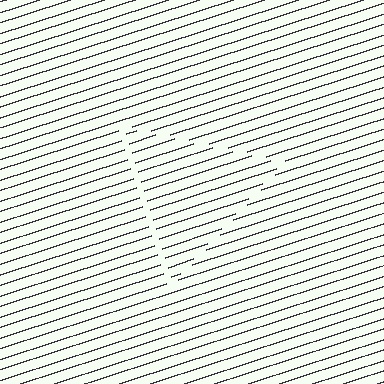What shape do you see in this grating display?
An illusory triangle. The interior of the shape contains the same grating, shifted by half a period — the contour is defined by the phase discontinuity where line-ends from the inner and outer gratings abut.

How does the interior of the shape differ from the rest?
The interior of the shape contains the same grating, shifted by half a period — the contour is defined by the phase discontinuity where line-ends from the inner and outer gratings abut.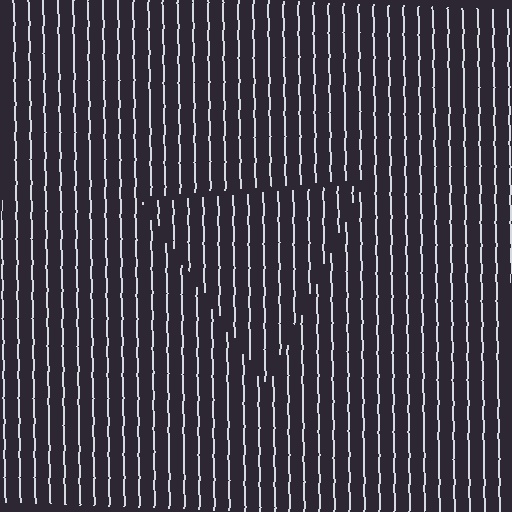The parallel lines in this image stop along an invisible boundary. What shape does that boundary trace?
An illusory triangle. The interior of the shape contains the same grating, shifted by half a period — the contour is defined by the phase discontinuity where line-ends from the inner and outer gratings abut.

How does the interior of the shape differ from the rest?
The interior of the shape contains the same grating, shifted by half a period — the contour is defined by the phase discontinuity where line-ends from the inner and outer gratings abut.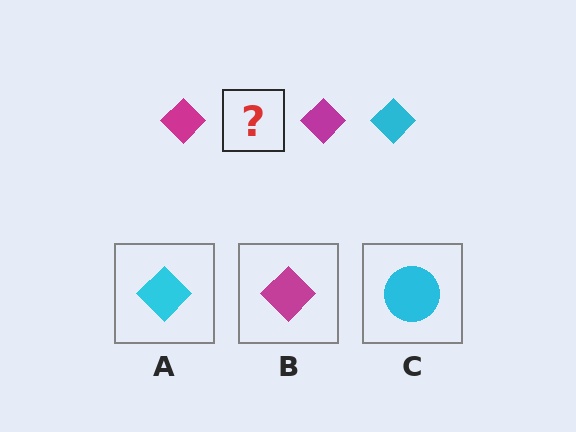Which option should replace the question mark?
Option A.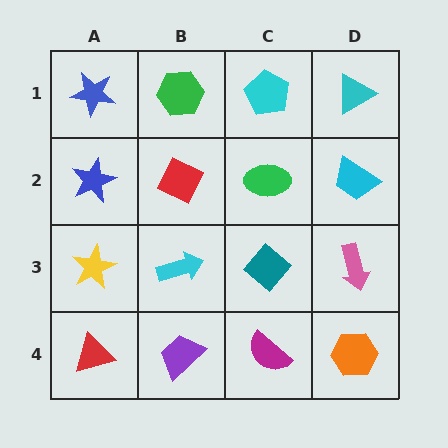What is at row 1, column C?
A cyan pentagon.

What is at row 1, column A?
A blue star.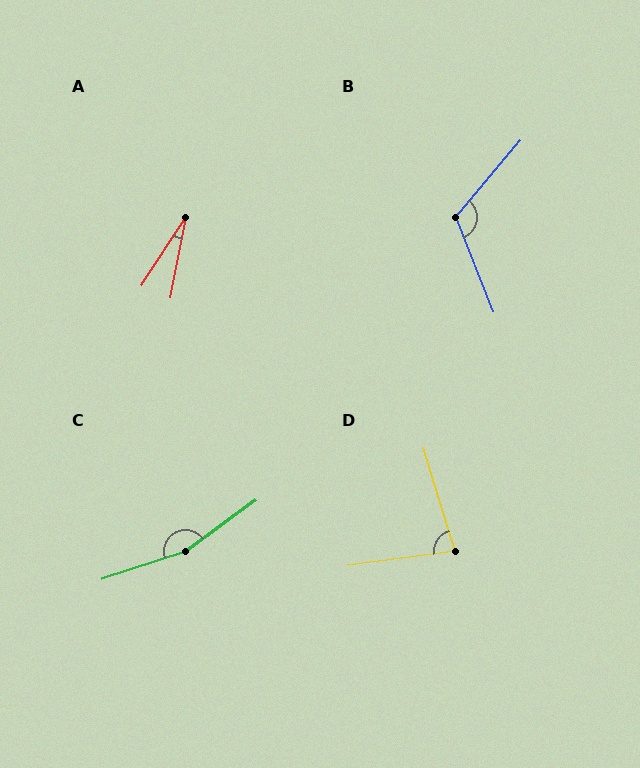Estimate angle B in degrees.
Approximately 118 degrees.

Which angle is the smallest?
A, at approximately 22 degrees.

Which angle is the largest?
C, at approximately 162 degrees.